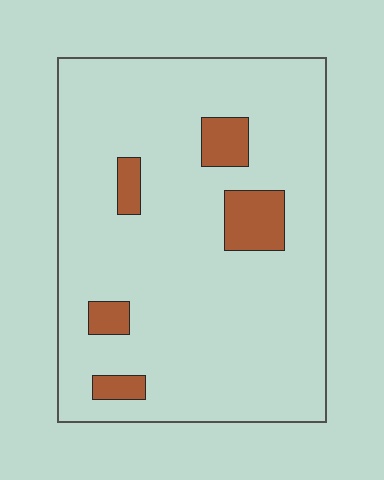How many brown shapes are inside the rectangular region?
5.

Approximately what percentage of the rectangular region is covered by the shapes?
Approximately 10%.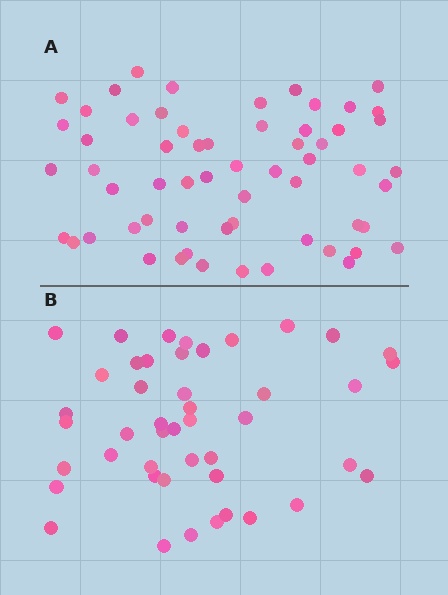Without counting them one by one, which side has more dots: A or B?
Region A (the top region) has more dots.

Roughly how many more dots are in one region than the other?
Region A has approximately 15 more dots than region B.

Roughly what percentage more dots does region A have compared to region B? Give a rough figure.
About 35% more.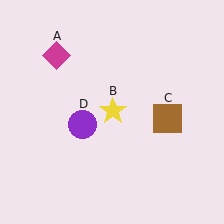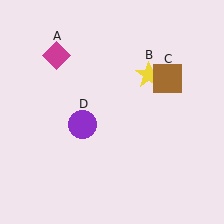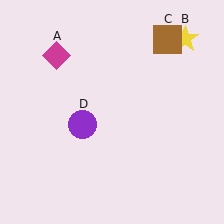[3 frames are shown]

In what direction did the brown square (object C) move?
The brown square (object C) moved up.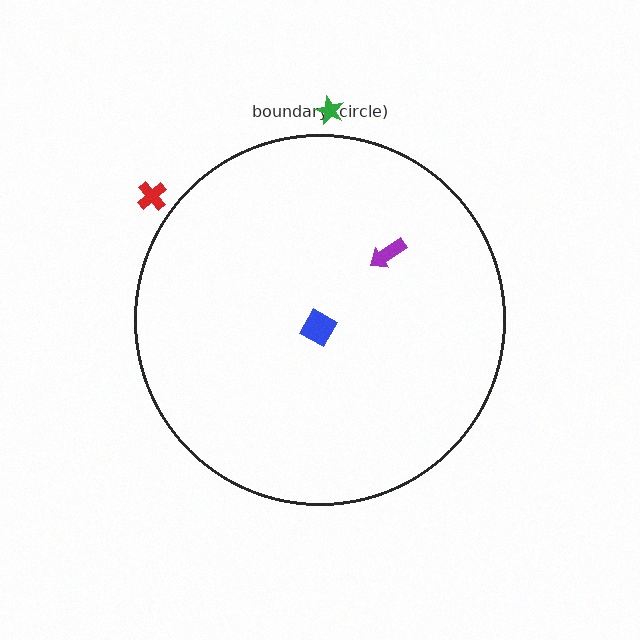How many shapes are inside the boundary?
2 inside, 2 outside.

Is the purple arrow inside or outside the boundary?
Inside.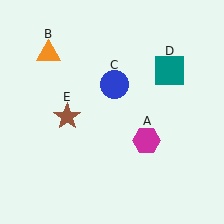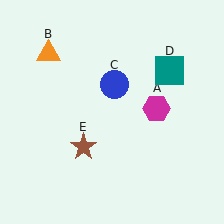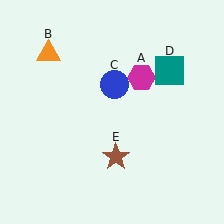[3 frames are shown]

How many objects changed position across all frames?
2 objects changed position: magenta hexagon (object A), brown star (object E).